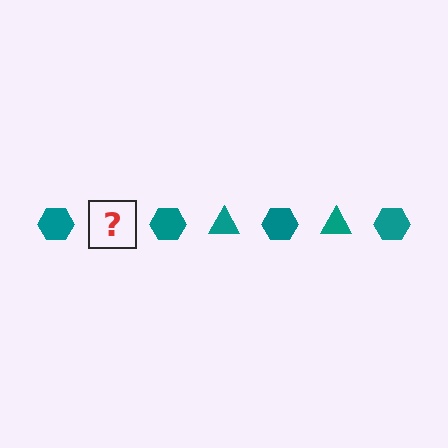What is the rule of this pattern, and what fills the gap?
The rule is that the pattern cycles through hexagon, triangle shapes in teal. The gap should be filled with a teal triangle.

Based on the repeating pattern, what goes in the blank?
The blank should be a teal triangle.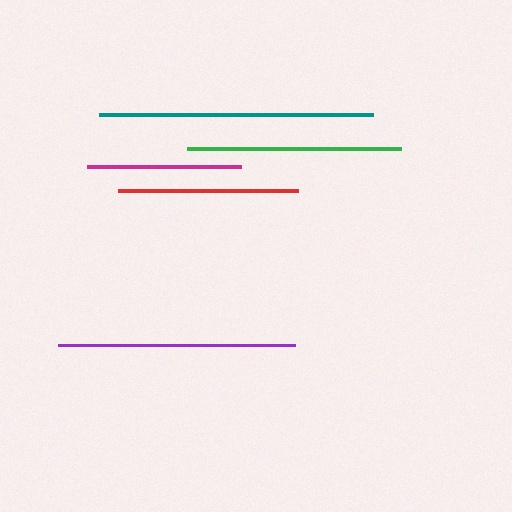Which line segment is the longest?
The teal line is the longest at approximately 273 pixels.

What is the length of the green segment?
The green segment is approximately 215 pixels long.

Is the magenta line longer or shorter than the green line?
The green line is longer than the magenta line.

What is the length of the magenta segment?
The magenta segment is approximately 155 pixels long.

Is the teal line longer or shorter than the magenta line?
The teal line is longer than the magenta line.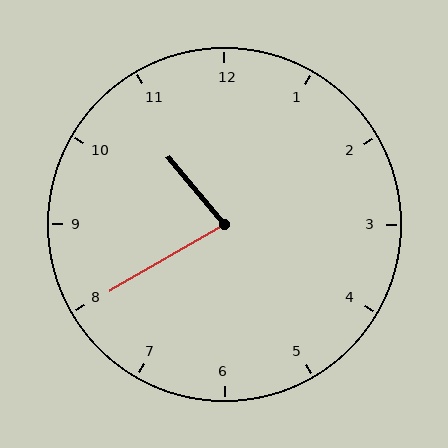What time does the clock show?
10:40.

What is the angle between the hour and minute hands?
Approximately 80 degrees.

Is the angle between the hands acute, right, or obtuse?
It is acute.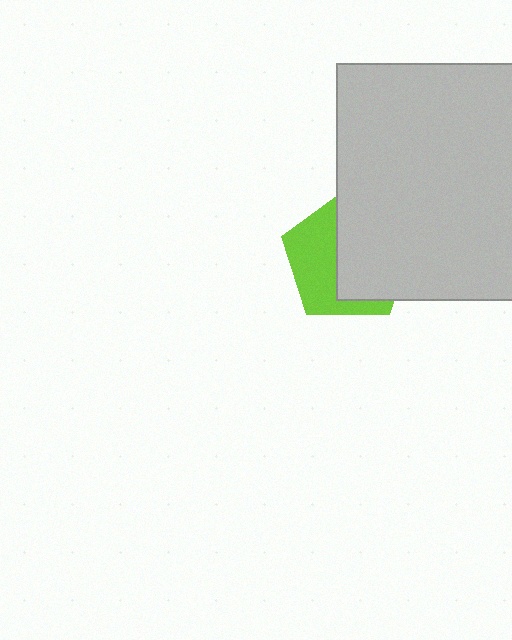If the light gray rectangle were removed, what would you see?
You would see the complete lime pentagon.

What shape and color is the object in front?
The object in front is a light gray rectangle.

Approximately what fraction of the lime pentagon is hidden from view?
Roughly 56% of the lime pentagon is hidden behind the light gray rectangle.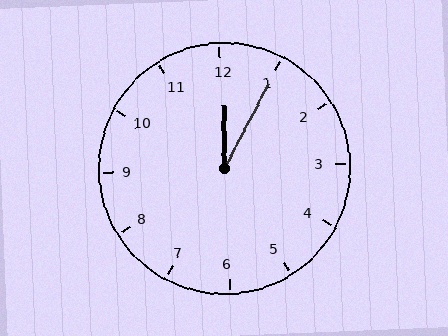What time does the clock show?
12:05.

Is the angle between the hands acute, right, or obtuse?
It is acute.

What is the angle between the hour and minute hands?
Approximately 28 degrees.